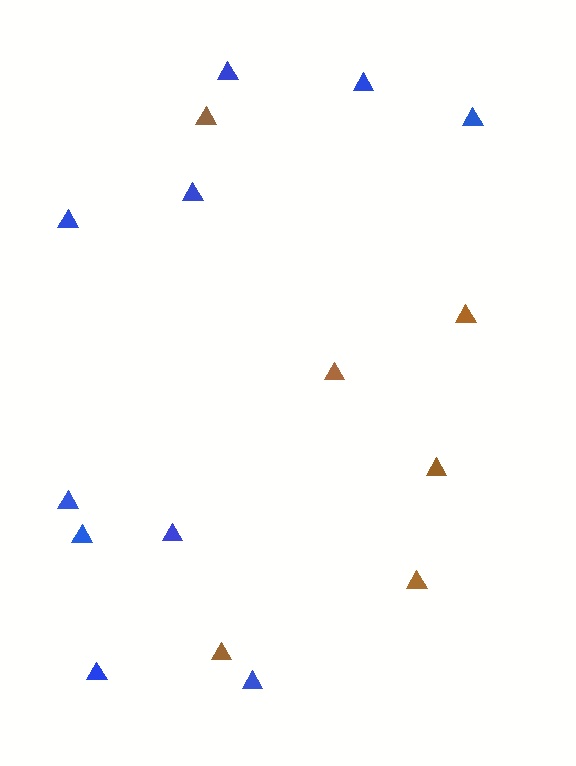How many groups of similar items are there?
There are 2 groups: one group of brown triangles (6) and one group of blue triangles (10).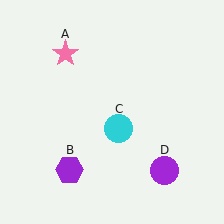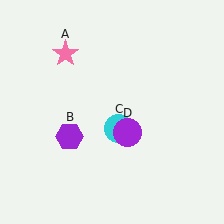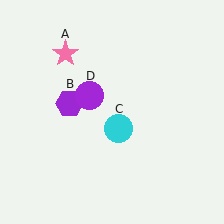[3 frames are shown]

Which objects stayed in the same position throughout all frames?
Pink star (object A) and cyan circle (object C) remained stationary.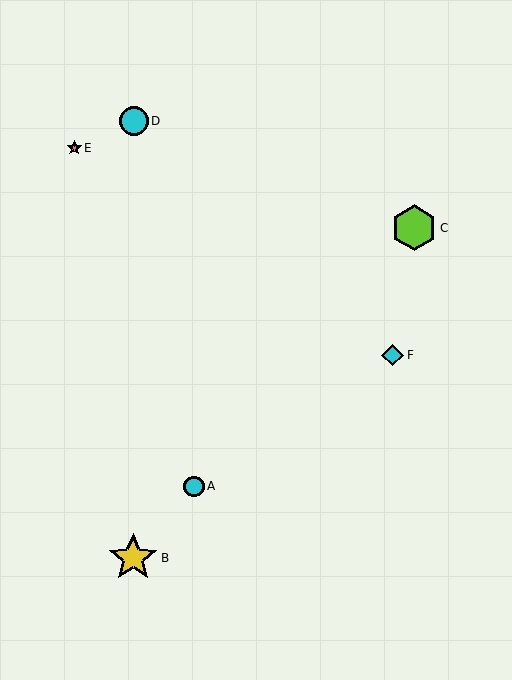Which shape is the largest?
The yellow star (labeled B) is the largest.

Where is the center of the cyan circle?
The center of the cyan circle is at (194, 486).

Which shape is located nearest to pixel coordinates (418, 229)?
The lime hexagon (labeled C) at (414, 228) is nearest to that location.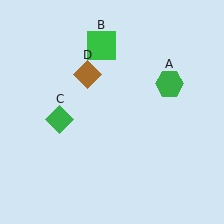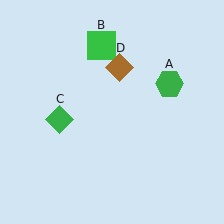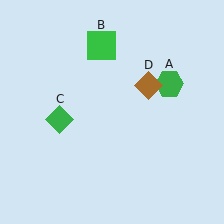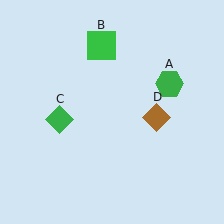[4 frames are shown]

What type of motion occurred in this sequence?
The brown diamond (object D) rotated clockwise around the center of the scene.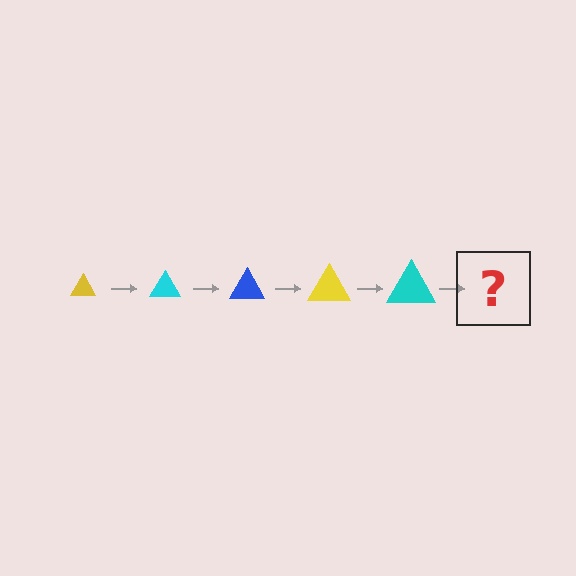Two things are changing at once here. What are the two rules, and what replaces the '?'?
The two rules are that the triangle grows larger each step and the color cycles through yellow, cyan, and blue. The '?' should be a blue triangle, larger than the previous one.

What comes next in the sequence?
The next element should be a blue triangle, larger than the previous one.